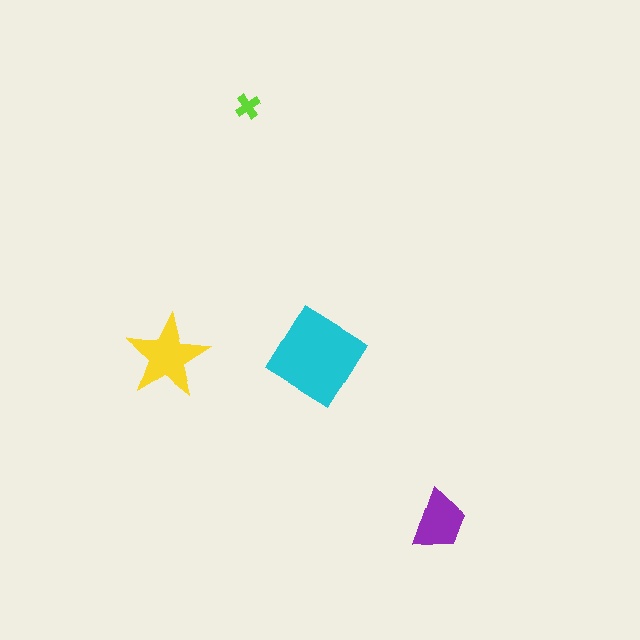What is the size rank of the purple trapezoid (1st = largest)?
3rd.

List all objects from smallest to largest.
The lime cross, the purple trapezoid, the yellow star, the cyan diamond.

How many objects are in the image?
There are 4 objects in the image.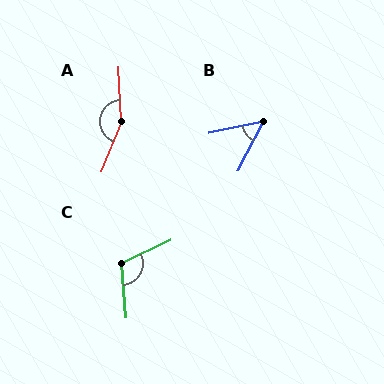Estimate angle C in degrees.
Approximately 111 degrees.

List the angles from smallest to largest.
B (51°), C (111°), A (155°).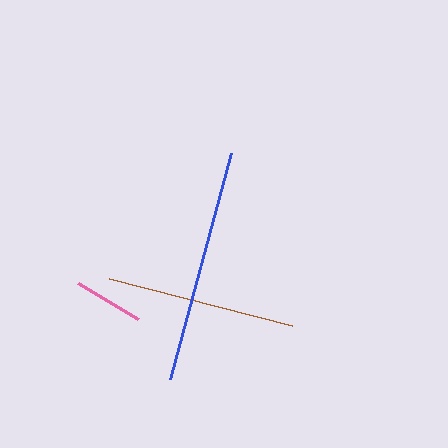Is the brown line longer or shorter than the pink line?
The brown line is longer than the pink line.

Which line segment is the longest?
The blue line is the longest at approximately 234 pixels.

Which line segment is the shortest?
The pink line is the shortest at approximately 70 pixels.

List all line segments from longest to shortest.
From longest to shortest: blue, brown, pink.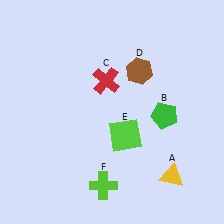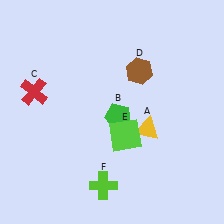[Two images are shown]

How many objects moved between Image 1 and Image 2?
3 objects moved between the two images.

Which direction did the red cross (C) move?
The red cross (C) moved left.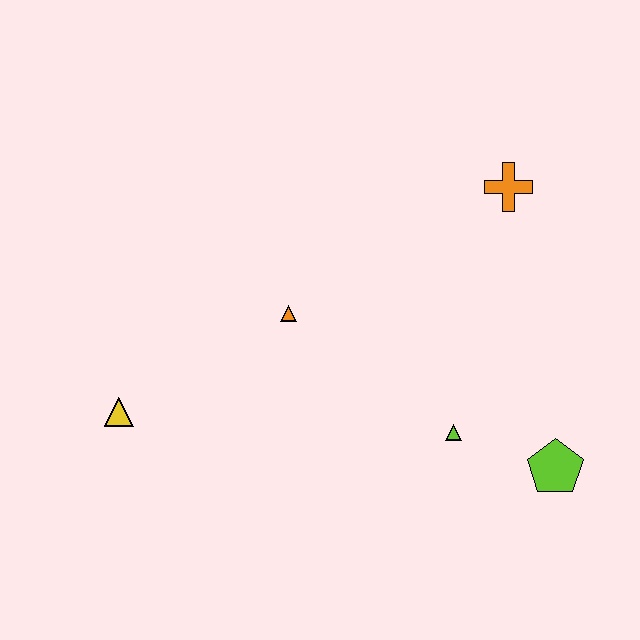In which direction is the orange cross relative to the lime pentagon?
The orange cross is above the lime pentagon.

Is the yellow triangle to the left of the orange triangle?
Yes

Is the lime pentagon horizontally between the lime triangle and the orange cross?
No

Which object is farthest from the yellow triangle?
The orange cross is farthest from the yellow triangle.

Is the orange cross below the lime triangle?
No